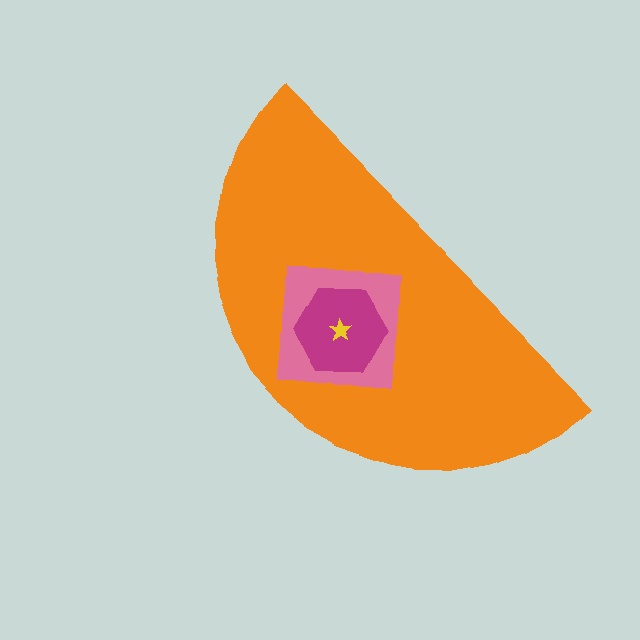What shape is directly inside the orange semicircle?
The pink square.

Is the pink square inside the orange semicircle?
Yes.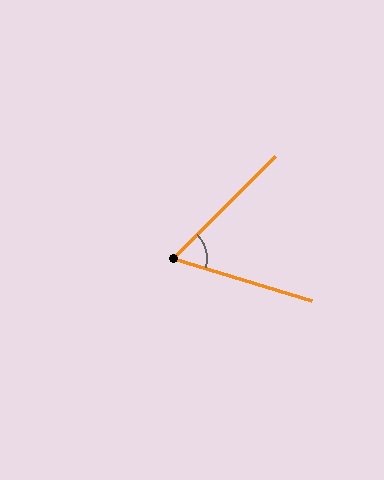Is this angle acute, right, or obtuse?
It is acute.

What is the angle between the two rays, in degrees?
Approximately 62 degrees.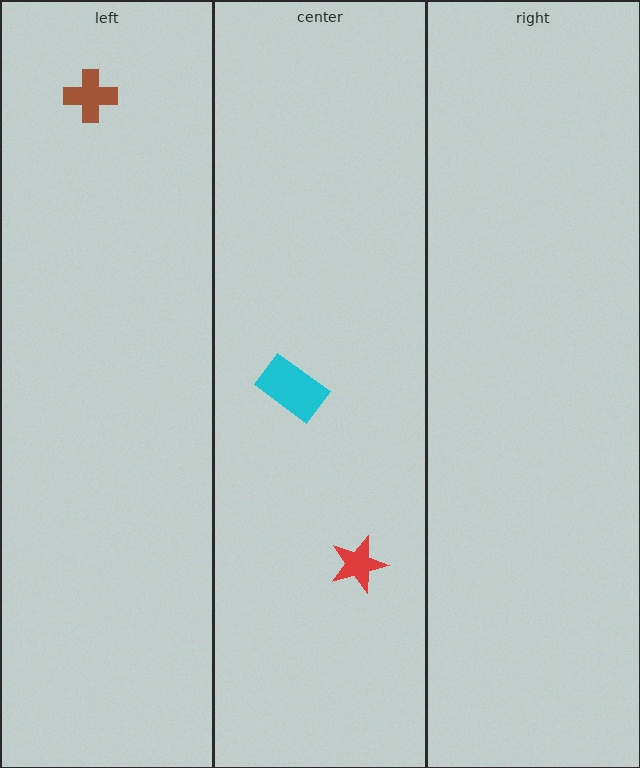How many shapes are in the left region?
1.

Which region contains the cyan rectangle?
The center region.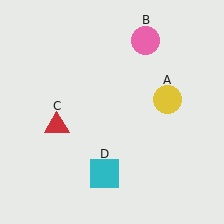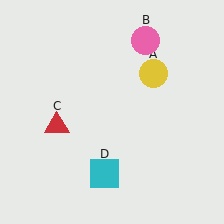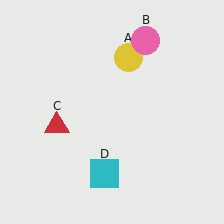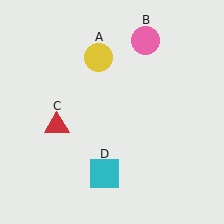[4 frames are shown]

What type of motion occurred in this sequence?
The yellow circle (object A) rotated counterclockwise around the center of the scene.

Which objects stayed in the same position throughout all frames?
Pink circle (object B) and red triangle (object C) and cyan square (object D) remained stationary.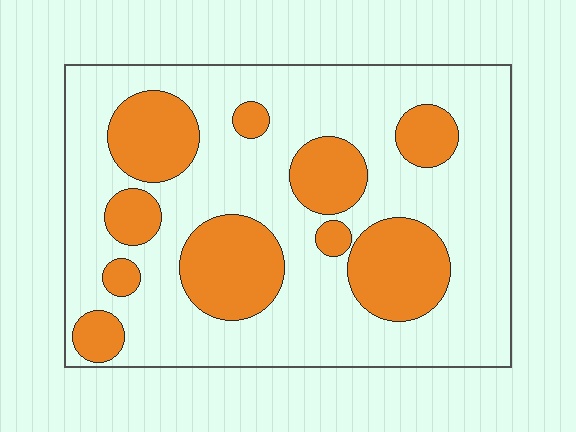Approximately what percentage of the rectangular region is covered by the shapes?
Approximately 30%.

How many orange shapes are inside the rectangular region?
10.